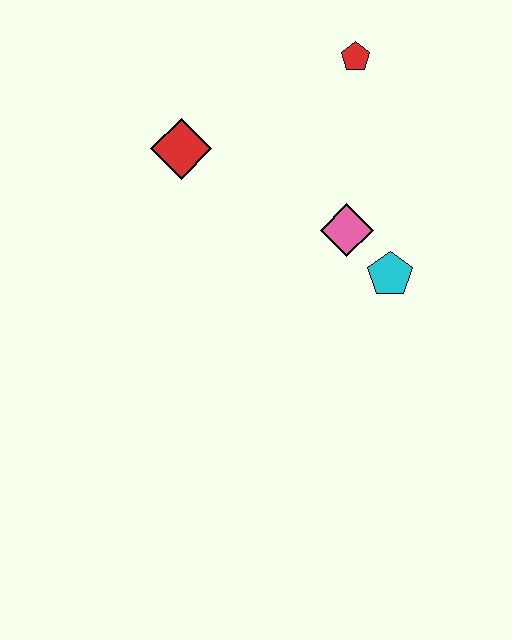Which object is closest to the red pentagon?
The pink diamond is closest to the red pentagon.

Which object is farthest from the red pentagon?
The cyan pentagon is farthest from the red pentagon.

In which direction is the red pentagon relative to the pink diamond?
The red pentagon is above the pink diamond.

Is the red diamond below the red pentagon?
Yes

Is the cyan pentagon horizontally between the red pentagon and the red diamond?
No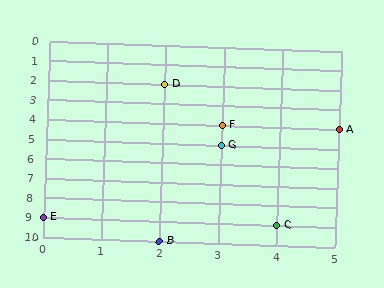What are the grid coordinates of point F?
Point F is at grid coordinates (3, 4).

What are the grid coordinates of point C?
Point C is at grid coordinates (4, 9).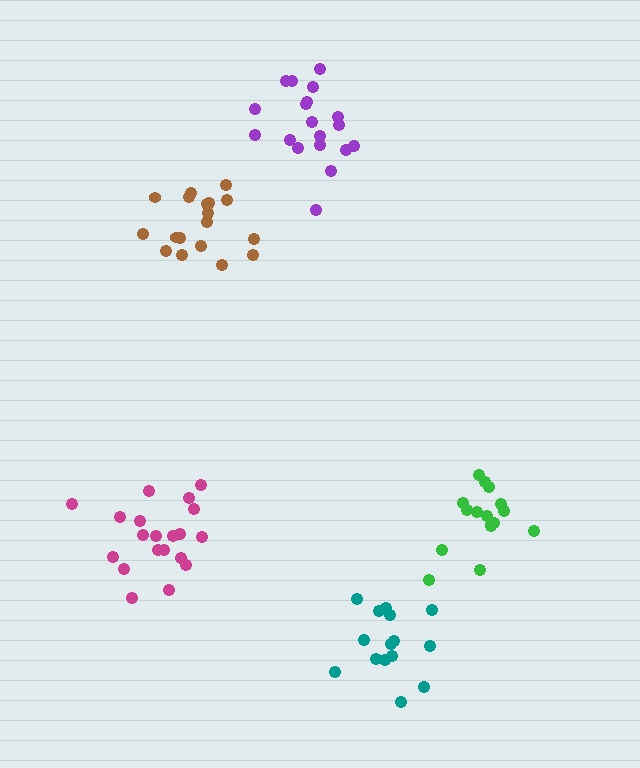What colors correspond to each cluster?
The clusters are colored: purple, brown, magenta, teal, green.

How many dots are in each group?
Group 1: 19 dots, Group 2: 18 dots, Group 3: 20 dots, Group 4: 15 dots, Group 5: 16 dots (88 total).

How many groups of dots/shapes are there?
There are 5 groups.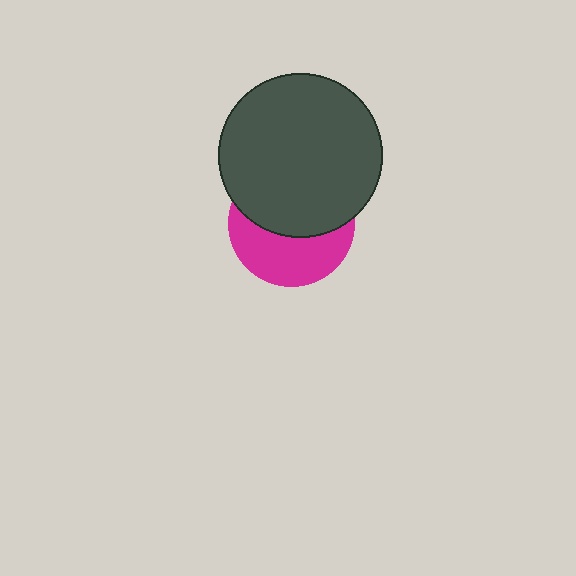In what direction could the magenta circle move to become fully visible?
The magenta circle could move down. That would shift it out from behind the dark gray circle entirely.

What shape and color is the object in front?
The object in front is a dark gray circle.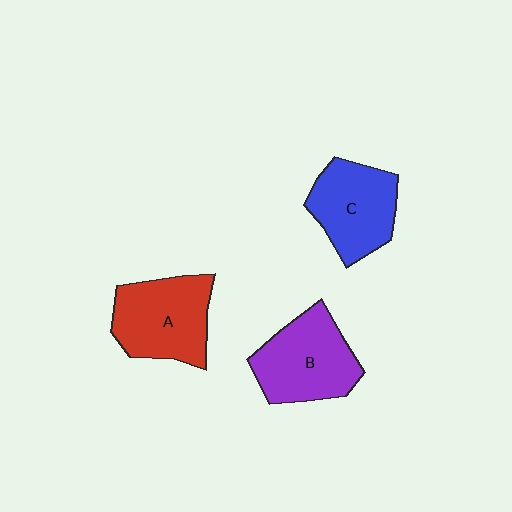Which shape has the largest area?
Shape B (purple).